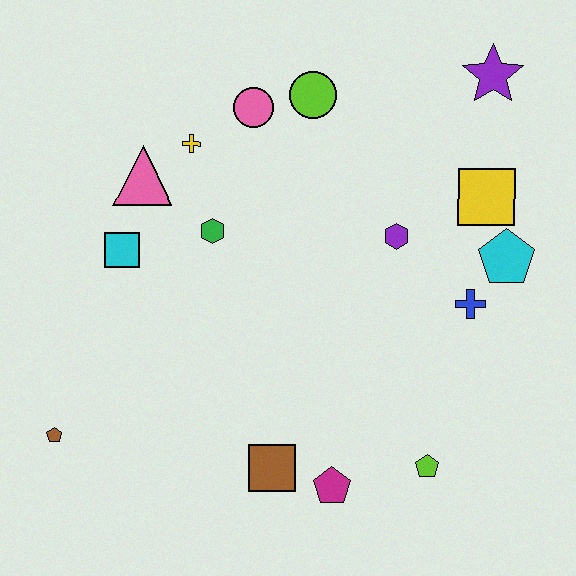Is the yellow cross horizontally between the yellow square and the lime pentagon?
No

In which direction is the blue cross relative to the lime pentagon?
The blue cross is above the lime pentagon.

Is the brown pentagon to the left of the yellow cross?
Yes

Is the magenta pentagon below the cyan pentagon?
Yes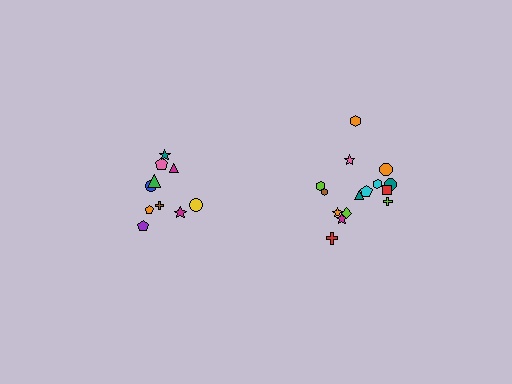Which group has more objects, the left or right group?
The right group.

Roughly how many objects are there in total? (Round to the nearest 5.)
Roughly 25 objects in total.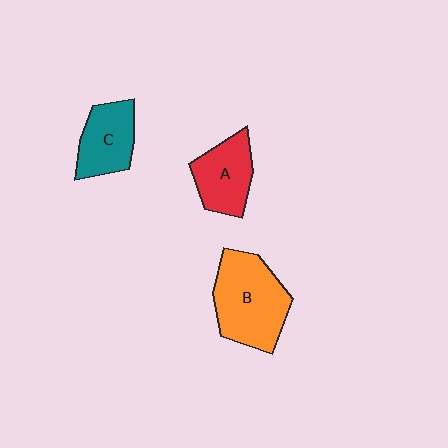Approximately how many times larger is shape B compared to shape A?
Approximately 1.5 times.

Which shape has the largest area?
Shape B (orange).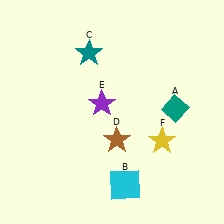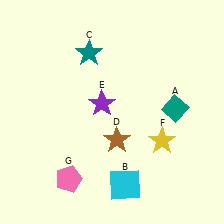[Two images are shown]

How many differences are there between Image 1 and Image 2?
There is 1 difference between the two images.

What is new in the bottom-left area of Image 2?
A pink pentagon (G) was added in the bottom-left area of Image 2.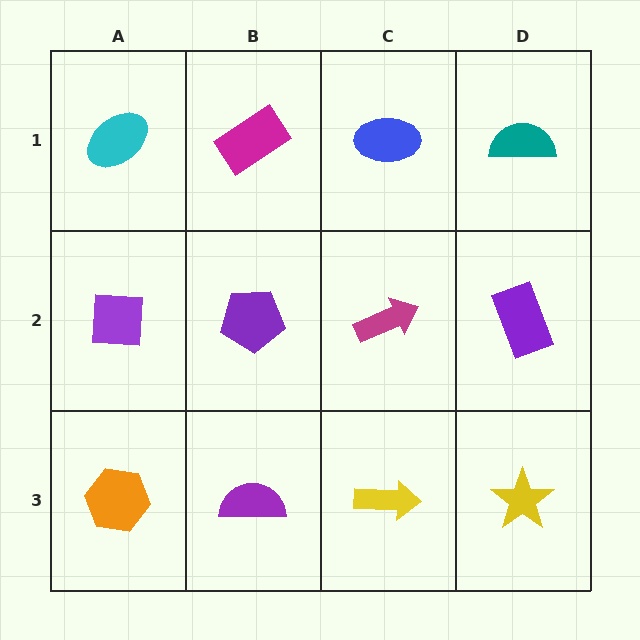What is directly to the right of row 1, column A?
A magenta rectangle.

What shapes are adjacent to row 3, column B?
A purple pentagon (row 2, column B), an orange hexagon (row 3, column A), a yellow arrow (row 3, column C).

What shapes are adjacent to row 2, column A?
A cyan ellipse (row 1, column A), an orange hexagon (row 3, column A), a purple pentagon (row 2, column B).